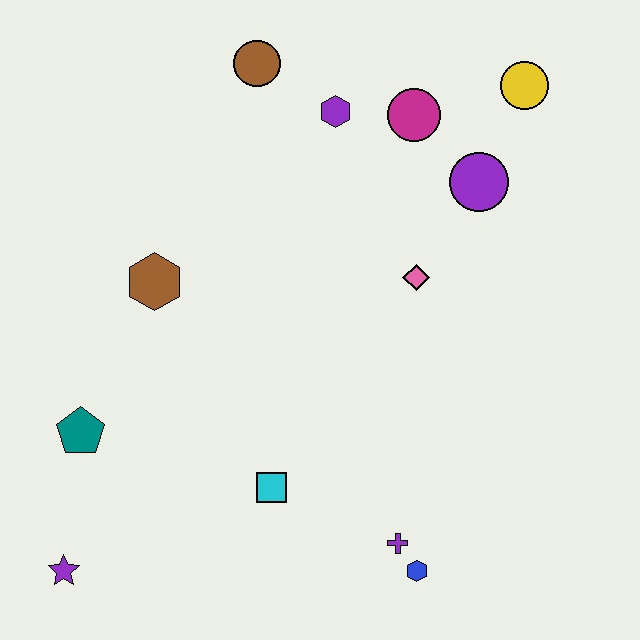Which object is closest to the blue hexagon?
The purple cross is closest to the blue hexagon.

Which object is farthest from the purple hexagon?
The purple star is farthest from the purple hexagon.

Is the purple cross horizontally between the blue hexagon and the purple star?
Yes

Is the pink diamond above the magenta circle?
No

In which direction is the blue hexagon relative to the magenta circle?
The blue hexagon is below the magenta circle.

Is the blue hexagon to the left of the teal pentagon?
No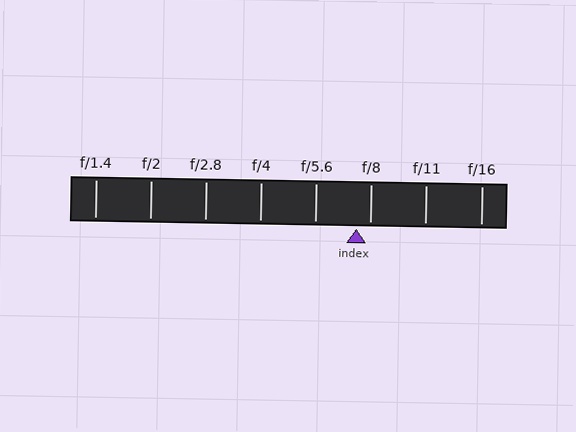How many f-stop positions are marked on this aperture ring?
There are 8 f-stop positions marked.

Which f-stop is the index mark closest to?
The index mark is closest to f/8.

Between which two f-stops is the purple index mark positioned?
The index mark is between f/5.6 and f/8.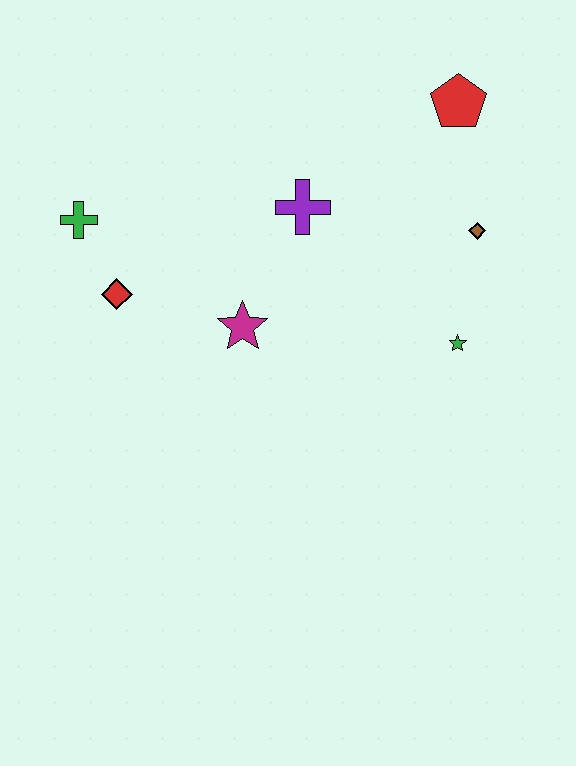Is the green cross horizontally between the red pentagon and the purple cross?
No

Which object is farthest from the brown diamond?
The green cross is farthest from the brown diamond.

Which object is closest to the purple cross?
The magenta star is closest to the purple cross.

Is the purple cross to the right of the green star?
No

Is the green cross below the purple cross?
Yes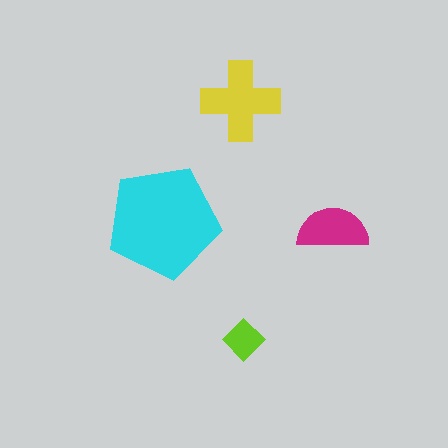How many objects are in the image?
There are 4 objects in the image.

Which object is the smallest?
The lime diamond.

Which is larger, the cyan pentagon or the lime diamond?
The cyan pentagon.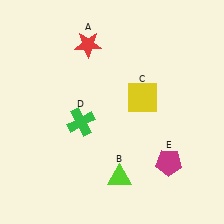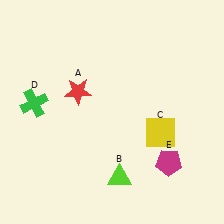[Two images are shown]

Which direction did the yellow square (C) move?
The yellow square (C) moved down.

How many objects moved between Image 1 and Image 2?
3 objects moved between the two images.